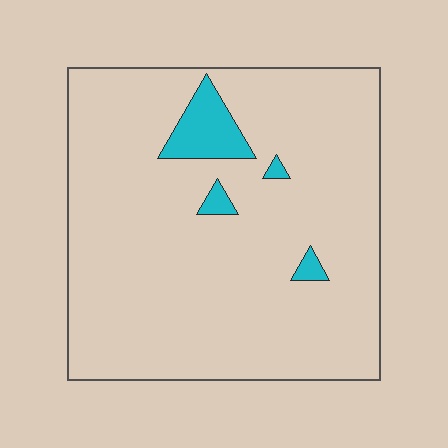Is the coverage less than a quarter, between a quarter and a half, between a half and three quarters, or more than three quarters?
Less than a quarter.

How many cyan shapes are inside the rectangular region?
4.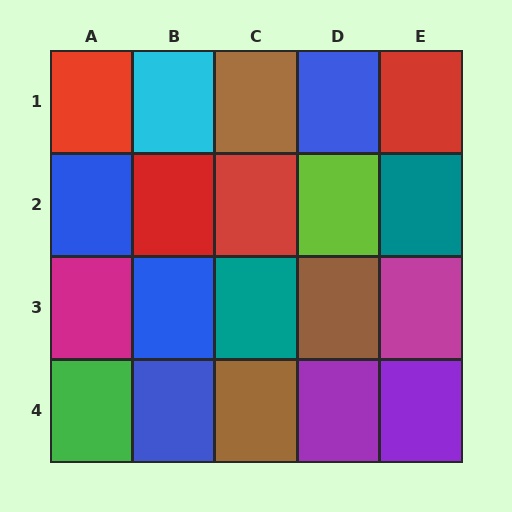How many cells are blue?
4 cells are blue.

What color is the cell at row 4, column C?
Brown.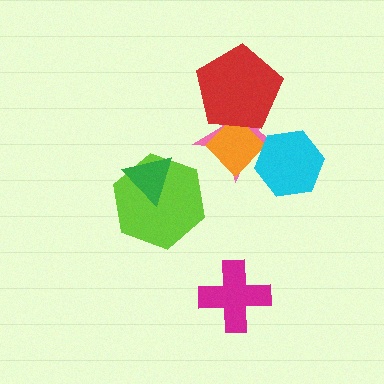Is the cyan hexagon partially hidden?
No, no other shape covers it.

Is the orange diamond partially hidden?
Yes, it is partially covered by another shape.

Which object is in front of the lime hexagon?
The green triangle is in front of the lime hexagon.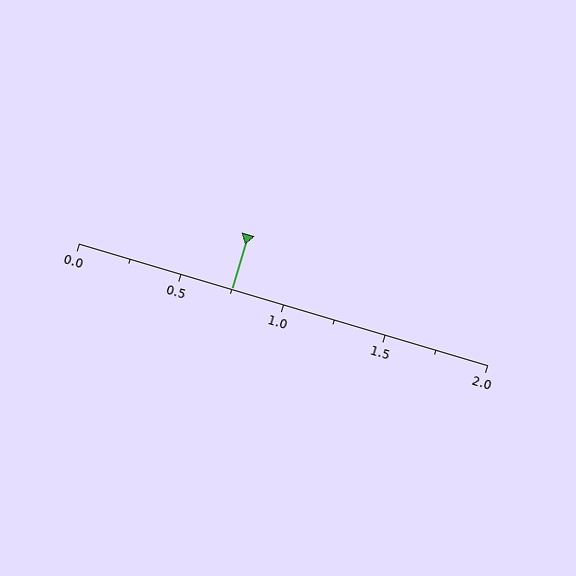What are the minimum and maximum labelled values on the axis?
The axis runs from 0.0 to 2.0.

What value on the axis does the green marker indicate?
The marker indicates approximately 0.75.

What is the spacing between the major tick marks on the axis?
The major ticks are spaced 0.5 apart.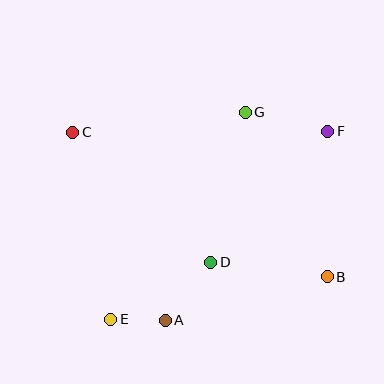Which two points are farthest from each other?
Points B and C are farthest from each other.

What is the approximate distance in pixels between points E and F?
The distance between E and F is approximately 287 pixels.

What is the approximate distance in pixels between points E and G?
The distance between E and G is approximately 247 pixels.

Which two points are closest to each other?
Points A and E are closest to each other.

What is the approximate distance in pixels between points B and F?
The distance between B and F is approximately 145 pixels.